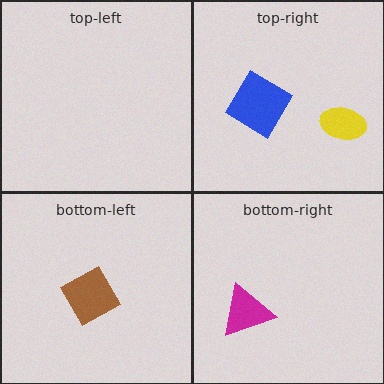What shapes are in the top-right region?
The blue diamond, the yellow ellipse.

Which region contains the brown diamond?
The bottom-left region.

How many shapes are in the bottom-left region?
1.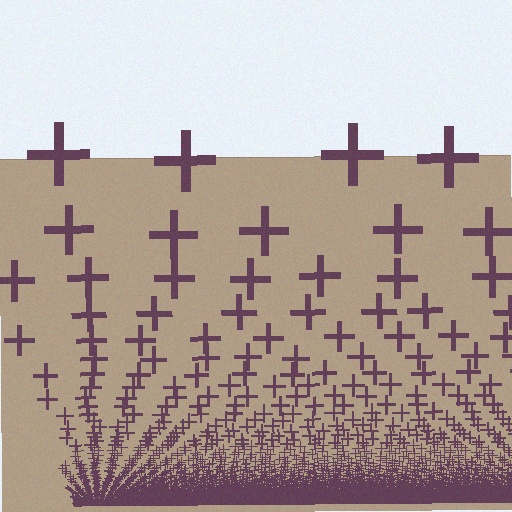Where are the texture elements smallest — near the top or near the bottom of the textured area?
Near the bottom.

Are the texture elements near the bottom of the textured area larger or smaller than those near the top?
Smaller. The gradient is inverted — elements near the bottom are smaller and denser.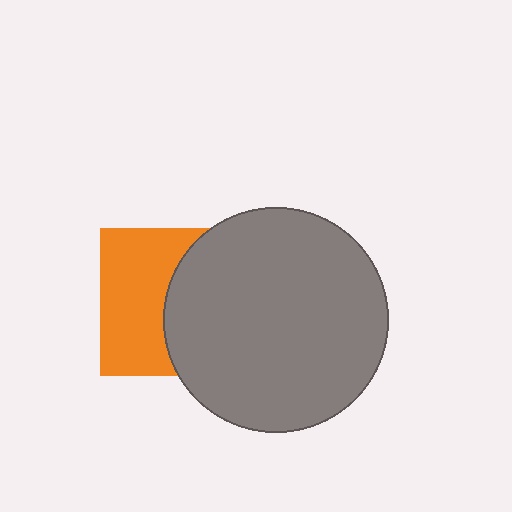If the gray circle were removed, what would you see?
You would see the complete orange square.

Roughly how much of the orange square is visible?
About half of it is visible (roughly 50%).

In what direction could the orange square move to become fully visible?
The orange square could move left. That would shift it out from behind the gray circle entirely.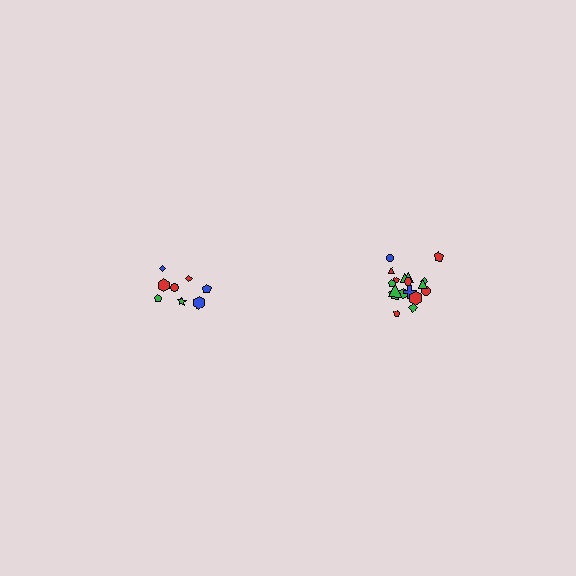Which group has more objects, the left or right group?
The right group.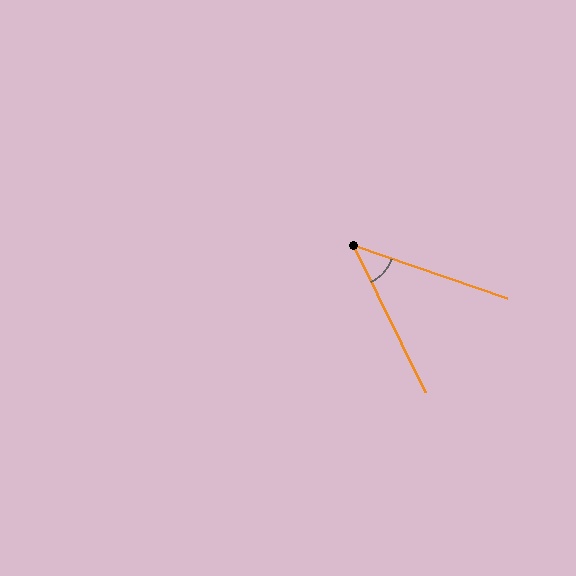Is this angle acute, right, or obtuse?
It is acute.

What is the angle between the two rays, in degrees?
Approximately 45 degrees.